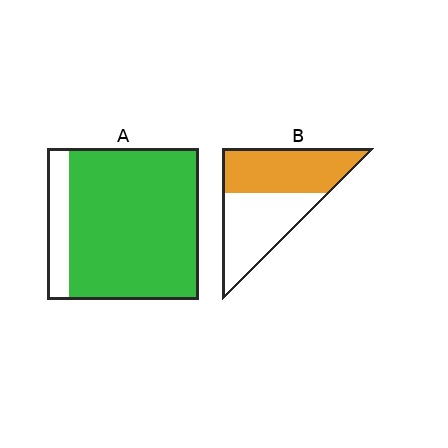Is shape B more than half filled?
Roughly half.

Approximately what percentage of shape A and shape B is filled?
A is approximately 85% and B is approximately 50%.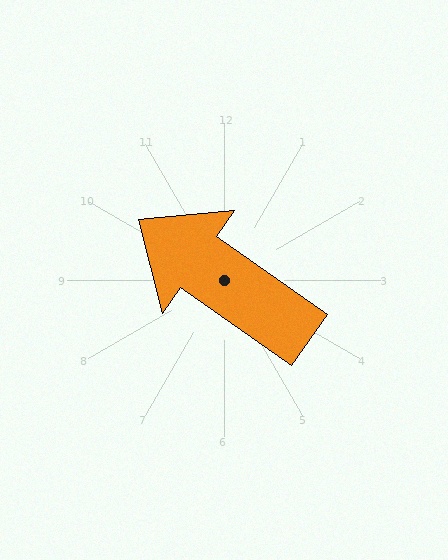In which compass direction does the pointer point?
Northwest.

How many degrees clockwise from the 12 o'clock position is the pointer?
Approximately 305 degrees.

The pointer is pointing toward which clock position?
Roughly 10 o'clock.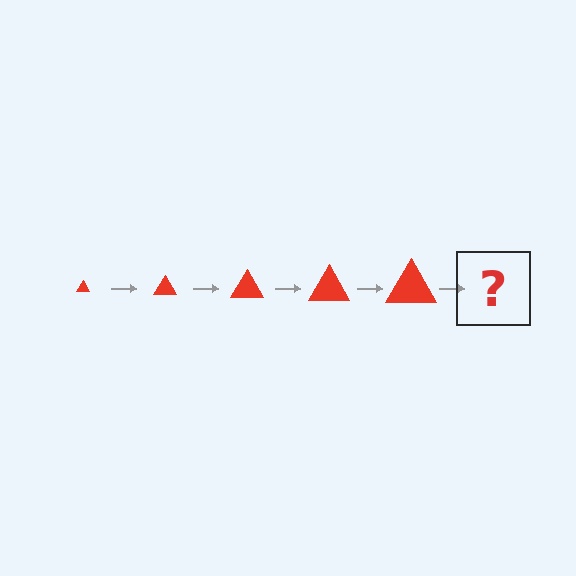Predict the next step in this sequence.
The next step is a red triangle, larger than the previous one.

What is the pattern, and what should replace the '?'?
The pattern is that the triangle gets progressively larger each step. The '?' should be a red triangle, larger than the previous one.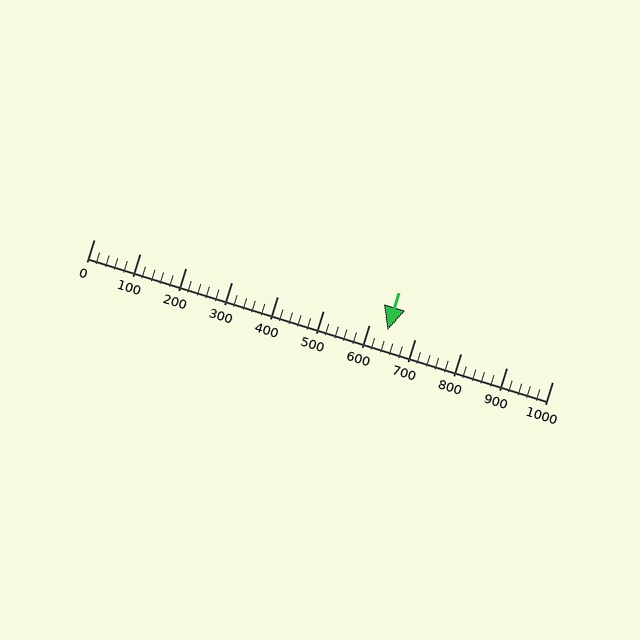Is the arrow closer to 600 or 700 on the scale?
The arrow is closer to 600.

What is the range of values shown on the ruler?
The ruler shows values from 0 to 1000.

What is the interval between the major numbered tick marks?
The major tick marks are spaced 100 units apart.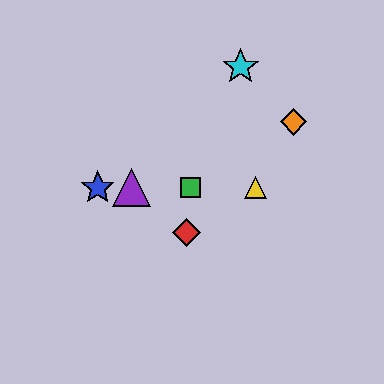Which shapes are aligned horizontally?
The blue star, the green square, the yellow triangle, the purple triangle are aligned horizontally.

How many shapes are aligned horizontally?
4 shapes (the blue star, the green square, the yellow triangle, the purple triangle) are aligned horizontally.